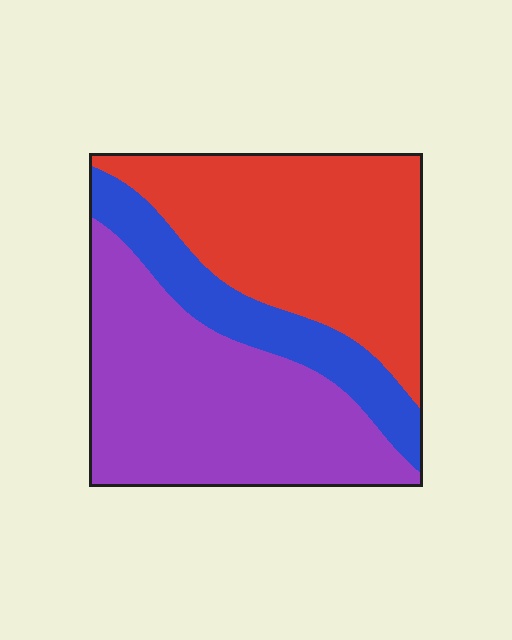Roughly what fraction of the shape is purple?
Purple takes up about two fifths (2/5) of the shape.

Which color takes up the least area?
Blue, at roughly 15%.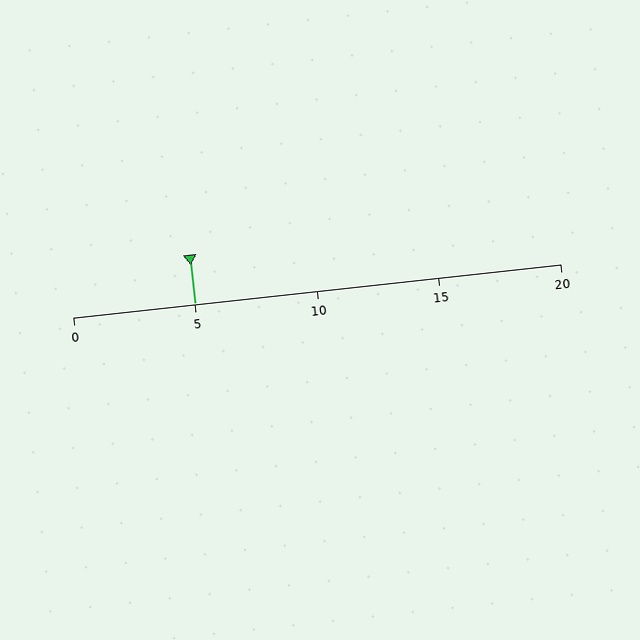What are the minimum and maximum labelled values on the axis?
The axis runs from 0 to 20.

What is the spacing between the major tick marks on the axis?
The major ticks are spaced 5 apart.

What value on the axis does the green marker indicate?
The marker indicates approximately 5.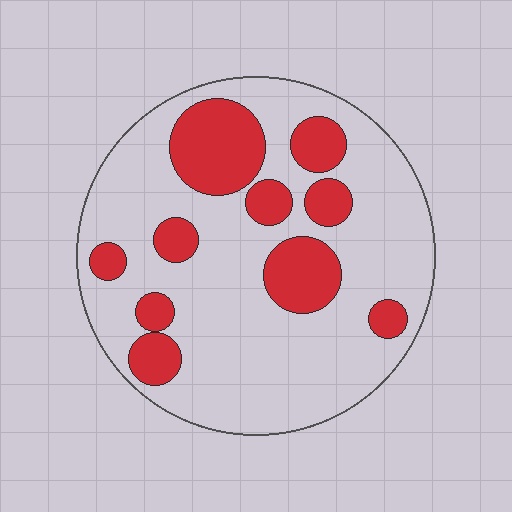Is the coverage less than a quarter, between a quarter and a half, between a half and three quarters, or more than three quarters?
Between a quarter and a half.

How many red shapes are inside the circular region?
10.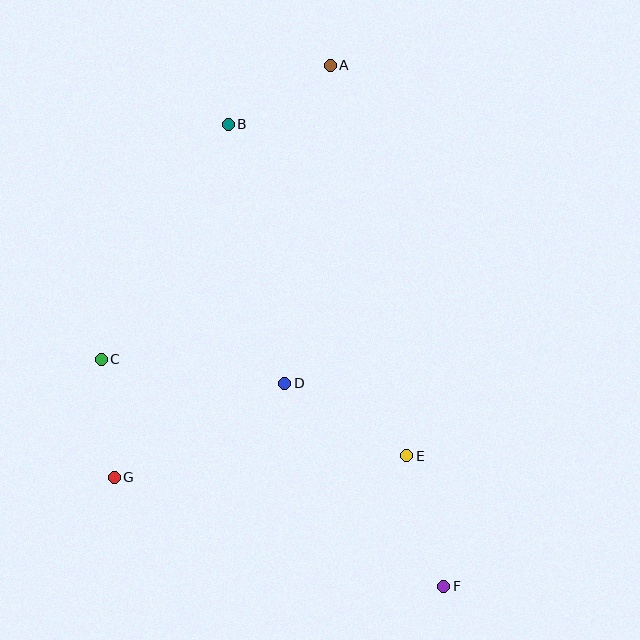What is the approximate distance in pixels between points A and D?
The distance between A and D is approximately 321 pixels.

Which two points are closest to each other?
Points A and B are closest to each other.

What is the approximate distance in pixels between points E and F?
The distance between E and F is approximately 136 pixels.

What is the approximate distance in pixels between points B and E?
The distance between B and E is approximately 376 pixels.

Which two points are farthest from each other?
Points A and F are farthest from each other.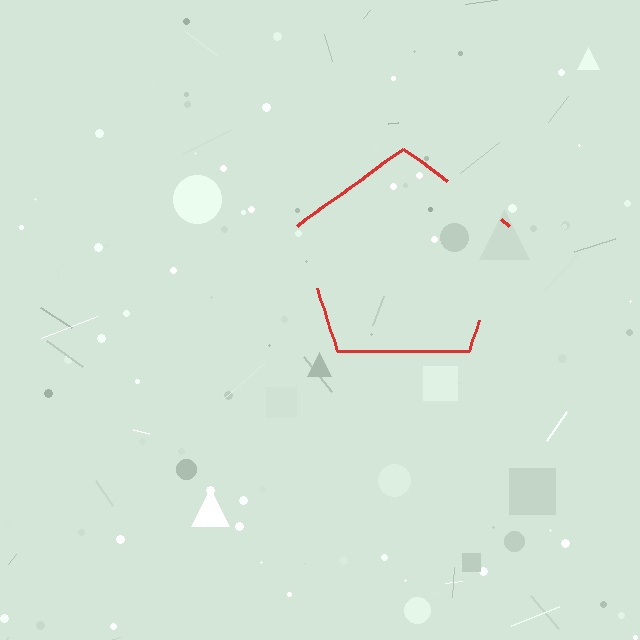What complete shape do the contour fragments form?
The contour fragments form a pentagon.